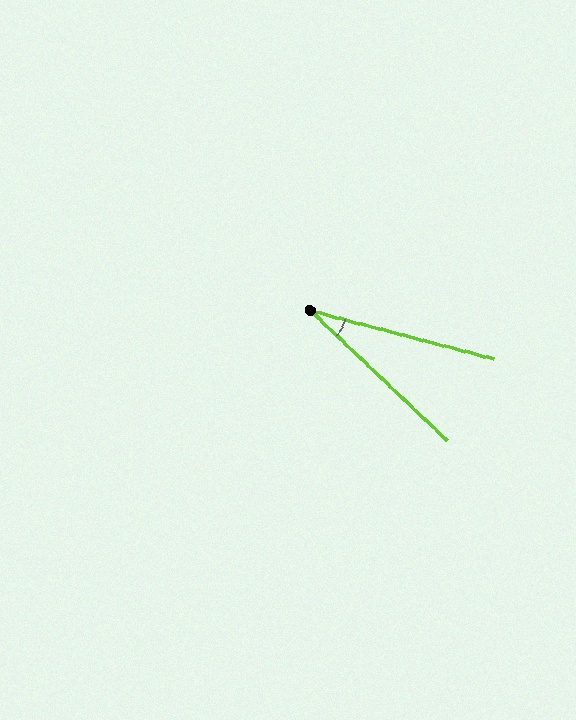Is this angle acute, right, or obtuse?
It is acute.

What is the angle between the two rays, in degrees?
Approximately 29 degrees.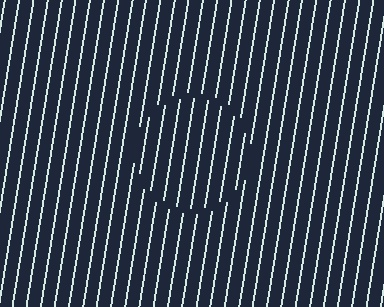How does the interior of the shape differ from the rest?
The interior of the shape contains the same grating, shifted by half a period — the contour is defined by the phase discontinuity where line-ends from the inner and outer gratings abut.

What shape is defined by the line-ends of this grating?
An illusory circle. The interior of the shape contains the same grating, shifted by half a period — the contour is defined by the phase discontinuity where line-ends from the inner and outer gratings abut.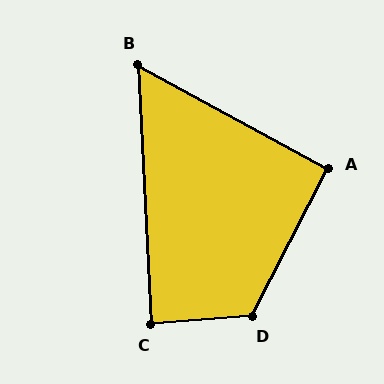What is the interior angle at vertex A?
Approximately 91 degrees (approximately right).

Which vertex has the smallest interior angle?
B, at approximately 58 degrees.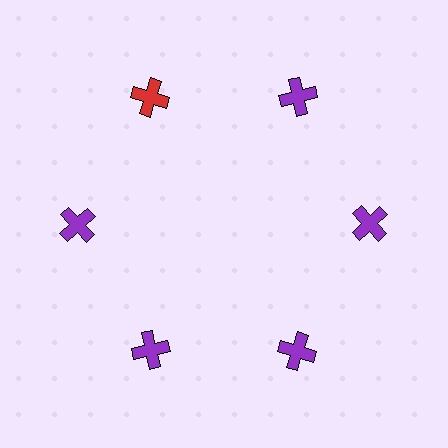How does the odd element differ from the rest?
It has a different color: red instead of purple.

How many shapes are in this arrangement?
There are 6 shapes arranged in a ring pattern.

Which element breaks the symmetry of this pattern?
The red cross at roughly the 11 o'clock position breaks the symmetry. All other shapes are purple crosses.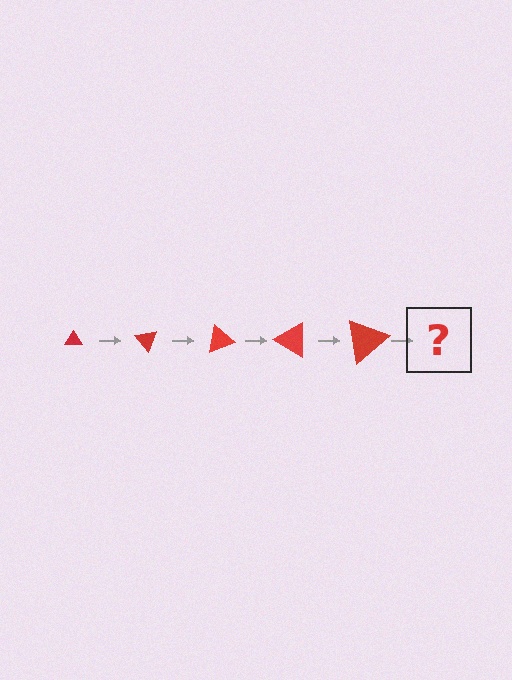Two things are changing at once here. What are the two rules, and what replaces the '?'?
The two rules are that the triangle grows larger each step and it rotates 50 degrees each step. The '?' should be a triangle, larger than the previous one and rotated 250 degrees from the start.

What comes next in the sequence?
The next element should be a triangle, larger than the previous one and rotated 250 degrees from the start.